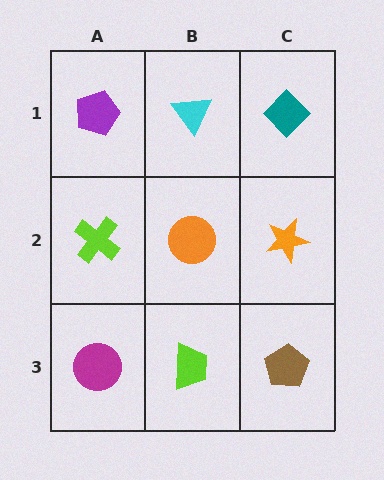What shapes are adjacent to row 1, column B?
An orange circle (row 2, column B), a purple pentagon (row 1, column A), a teal diamond (row 1, column C).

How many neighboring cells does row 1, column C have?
2.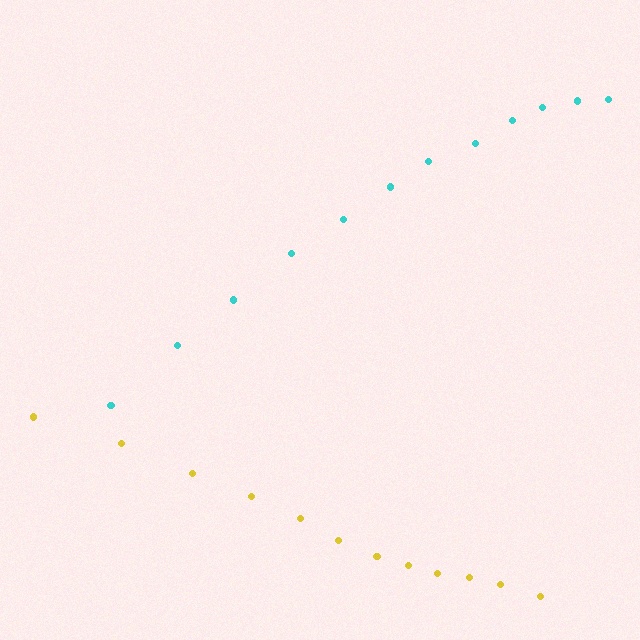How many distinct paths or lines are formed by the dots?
There are 2 distinct paths.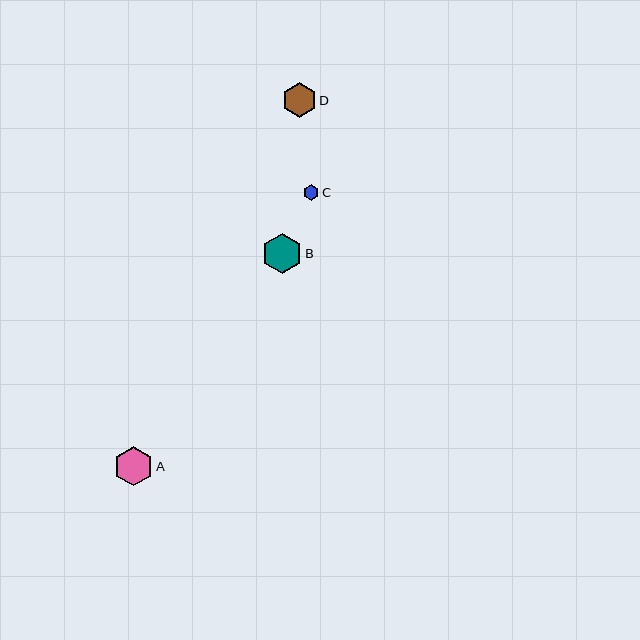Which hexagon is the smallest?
Hexagon C is the smallest with a size of approximately 16 pixels.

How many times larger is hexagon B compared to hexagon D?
Hexagon B is approximately 1.2 times the size of hexagon D.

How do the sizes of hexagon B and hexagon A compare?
Hexagon B and hexagon A are approximately the same size.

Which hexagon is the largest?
Hexagon B is the largest with a size of approximately 40 pixels.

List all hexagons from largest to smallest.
From largest to smallest: B, A, D, C.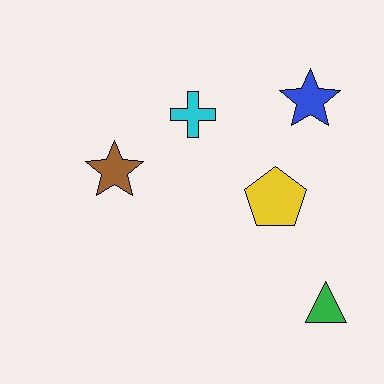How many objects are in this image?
There are 5 objects.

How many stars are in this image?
There are 2 stars.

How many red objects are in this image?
There are no red objects.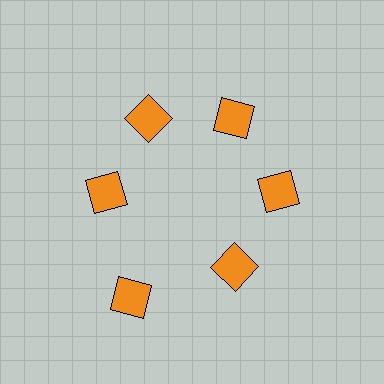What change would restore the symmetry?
The symmetry would be restored by moving it inward, back onto the ring so that all 6 diamonds sit at equal angles and equal distance from the center.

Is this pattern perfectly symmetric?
No. The 6 orange diamonds are arranged in a ring, but one element near the 7 o'clock position is pushed outward from the center, breaking the 6-fold rotational symmetry.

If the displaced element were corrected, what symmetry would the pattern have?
It would have 6-fold rotational symmetry — the pattern would map onto itself every 60 degrees.